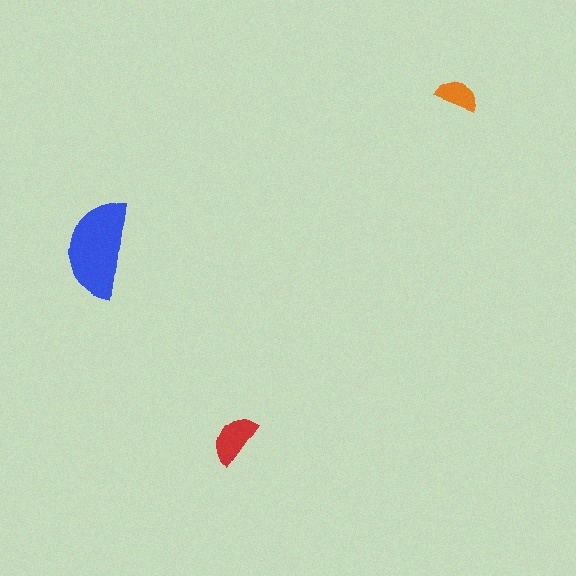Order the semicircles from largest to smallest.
the blue one, the red one, the orange one.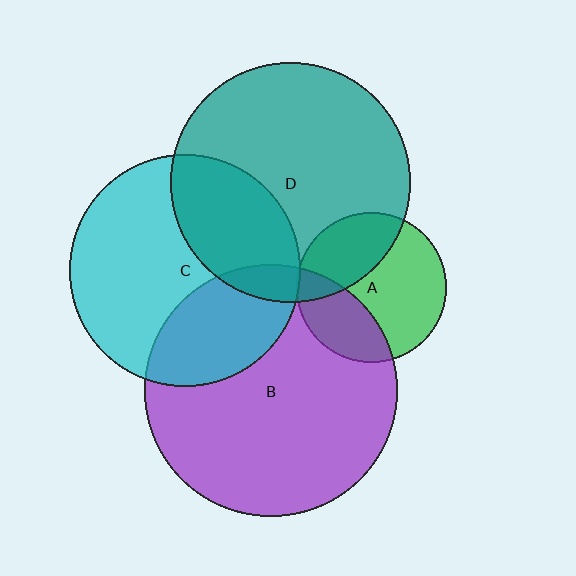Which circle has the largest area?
Circle B (purple).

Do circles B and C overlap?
Yes.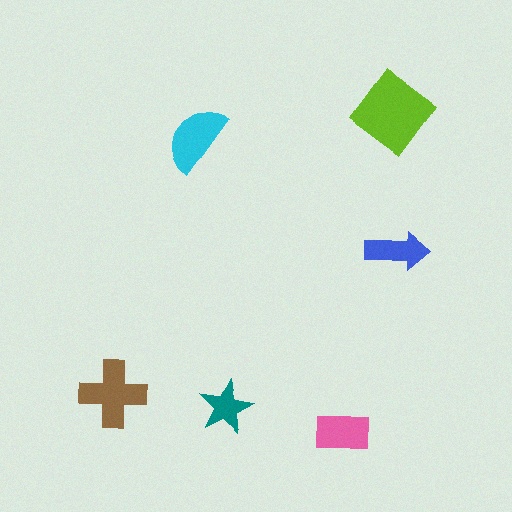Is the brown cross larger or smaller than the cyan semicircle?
Larger.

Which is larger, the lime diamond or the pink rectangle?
The lime diamond.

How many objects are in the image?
There are 6 objects in the image.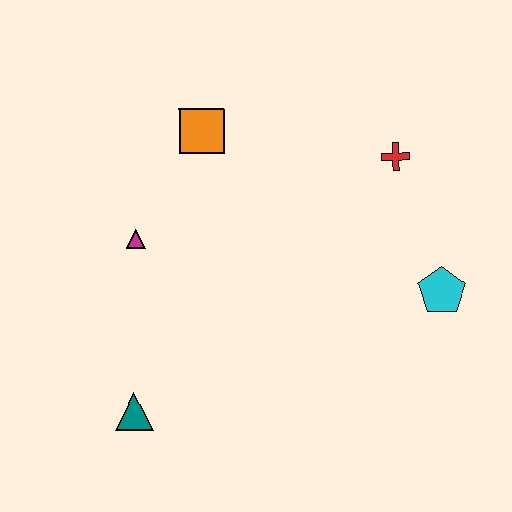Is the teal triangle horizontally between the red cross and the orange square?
No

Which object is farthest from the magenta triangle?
The cyan pentagon is farthest from the magenta triangle.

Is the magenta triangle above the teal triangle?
Yes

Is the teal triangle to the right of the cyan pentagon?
No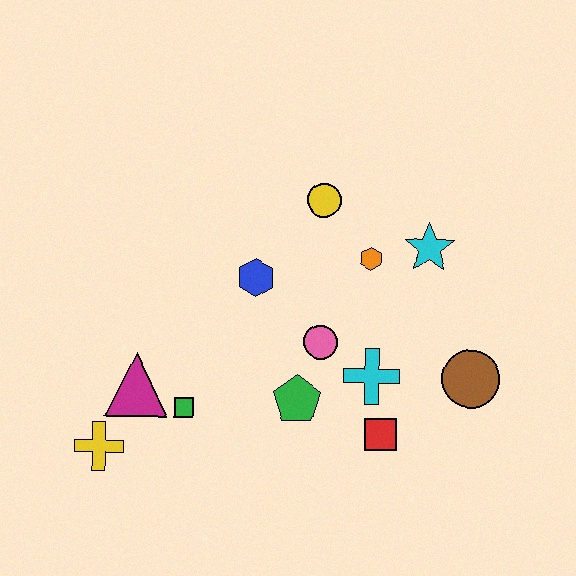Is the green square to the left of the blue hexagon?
Yes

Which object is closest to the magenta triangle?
The green square is closest to the magenta triangle.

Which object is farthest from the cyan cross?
The yellow cross is farthest from the cyan cross.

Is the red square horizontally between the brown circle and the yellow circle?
Yes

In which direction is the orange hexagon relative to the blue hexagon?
The orange hexagon is to the right of the blue hexagon.